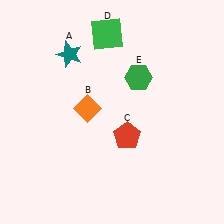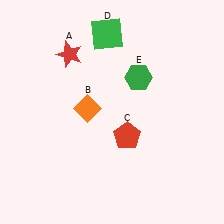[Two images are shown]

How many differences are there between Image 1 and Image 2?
There is 1 difference between the two images.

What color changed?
The star (A) changed from teal in Image 1 to red in Image 2.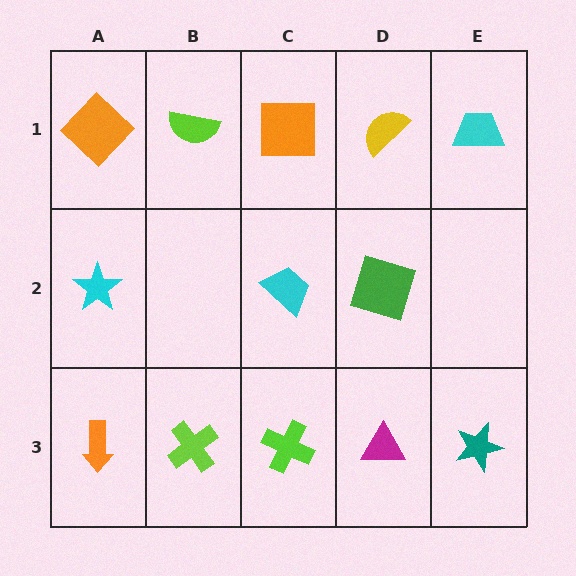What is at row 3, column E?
A teal star.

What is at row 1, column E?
A cyan trapezoid.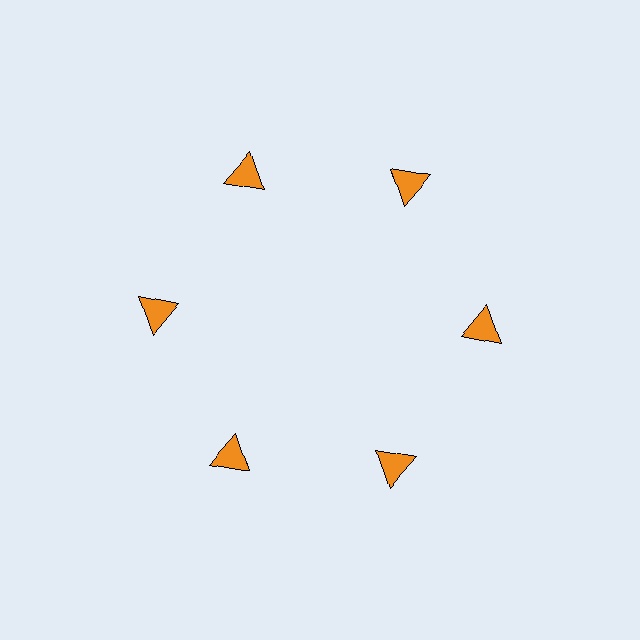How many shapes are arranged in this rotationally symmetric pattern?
There are 6 shapes, arranged in 6 groups of 1.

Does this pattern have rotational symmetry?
Yes, this pattern has 6-fold rotational symmetry. It looks the same after rotating 60 degrees around the center.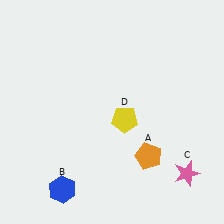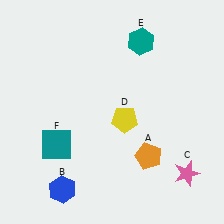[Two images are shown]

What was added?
A teal hexagon (E), a teal square (F) were added in Image 2.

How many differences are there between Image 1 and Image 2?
There are 2 differences between the two images.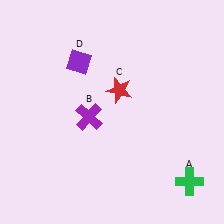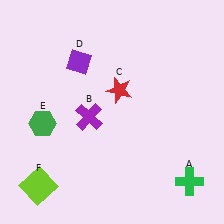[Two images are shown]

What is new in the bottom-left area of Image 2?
A green hexagon (E) was added in the bottom-left area of Image 2.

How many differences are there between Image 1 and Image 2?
There are 2 differences between the two images.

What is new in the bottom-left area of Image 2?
A lime square (F) was added in the bottom-left area of Image 2.